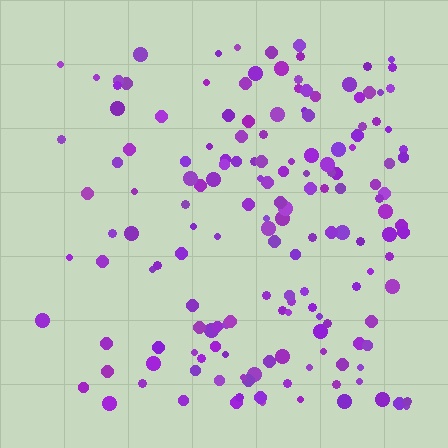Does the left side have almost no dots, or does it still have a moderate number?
Still a moderate number, just noticeably fewer than the right.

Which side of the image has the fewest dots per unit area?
The left.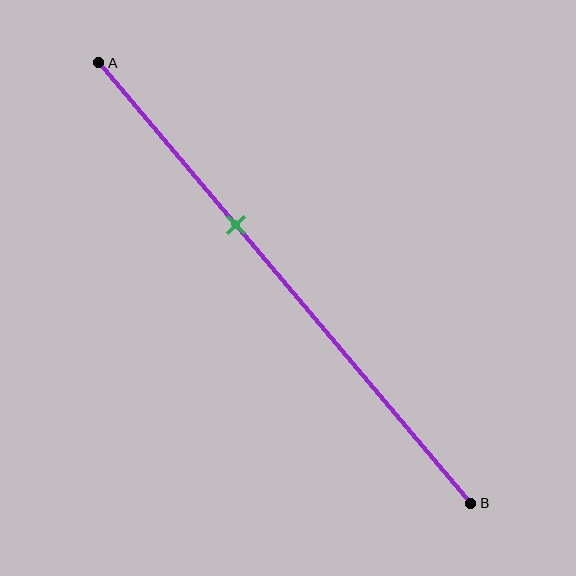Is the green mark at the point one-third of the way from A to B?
No, the mark is at about 35% from A, not at the 33% one-third point.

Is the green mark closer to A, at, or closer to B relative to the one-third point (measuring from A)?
The green mark is closer to point B than the one-third point of segment AB.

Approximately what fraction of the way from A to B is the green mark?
The green mark is approximately 35% of the way from A to B.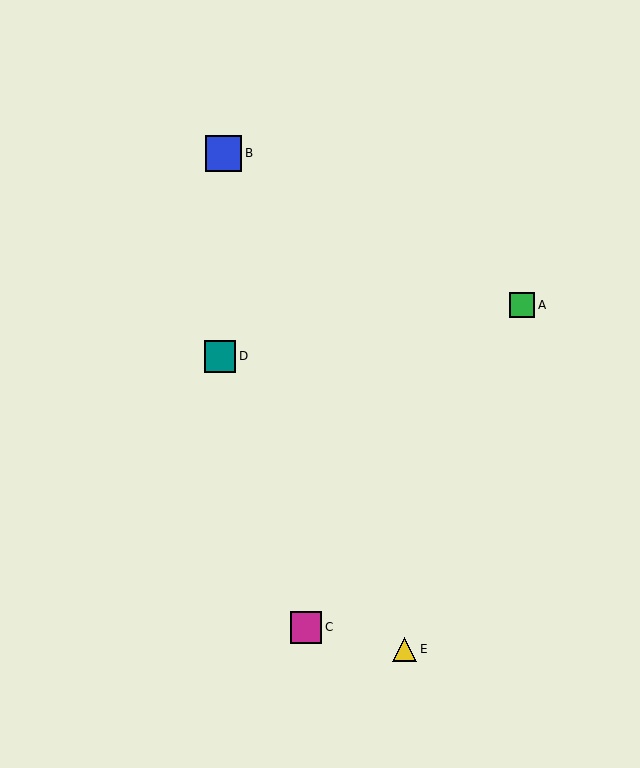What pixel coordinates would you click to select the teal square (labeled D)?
Click at (220, 356) to select the teal square D.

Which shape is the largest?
The blue square (labeled B) is the largest.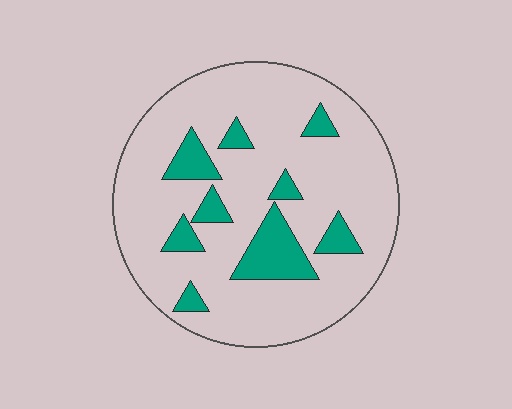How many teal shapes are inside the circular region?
9.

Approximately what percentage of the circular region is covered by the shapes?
Approximately 15%.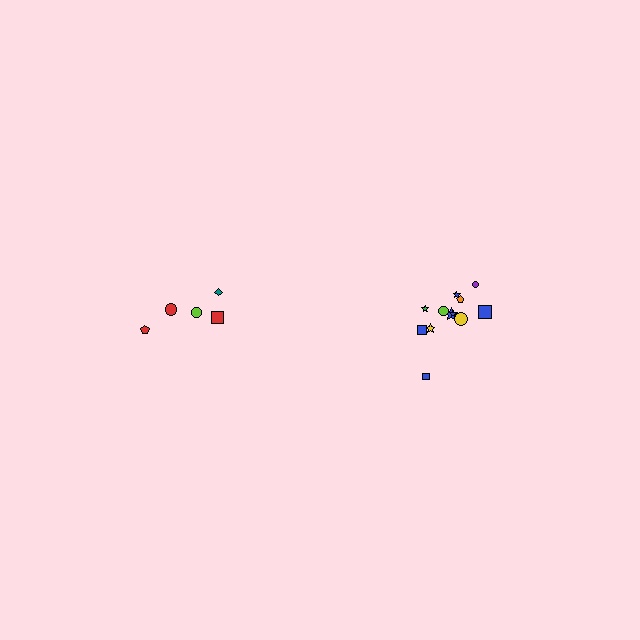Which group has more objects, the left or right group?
The right group.